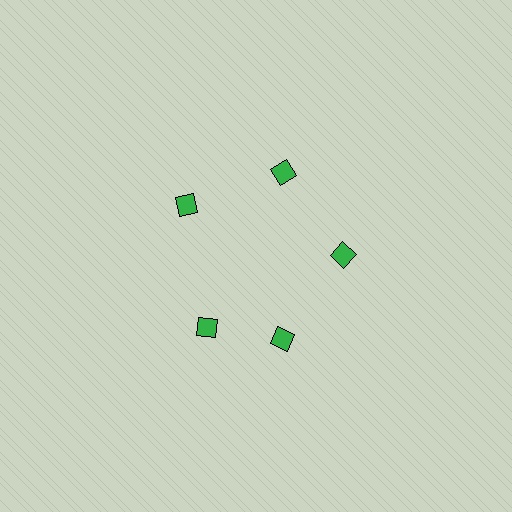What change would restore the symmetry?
The symmetry would be restored by rotating it back into even spacing with its neighbors so that all 5 diamonds sit at equal angles and equal distance from the center.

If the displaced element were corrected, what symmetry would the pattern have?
It would have 5-fold rotational symmetry — the pattern would map onto itself every 72 degrees.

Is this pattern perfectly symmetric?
No. The 5 green diamonds are arranged in a ring, but one element near the 8 o'clock position is rotated out of alignment along the ring, breaking the 5-fold rotational symmetry.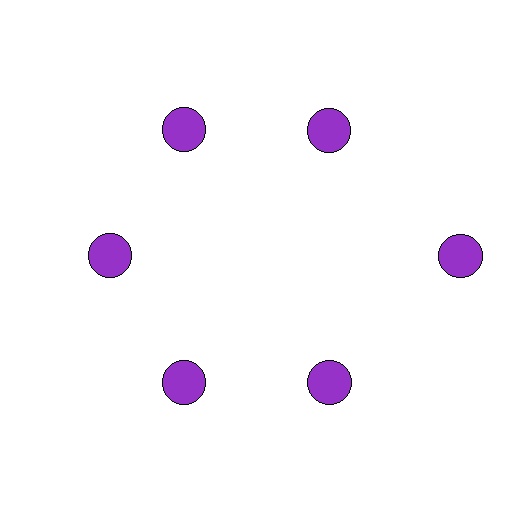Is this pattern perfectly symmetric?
No. The 6 purple circles are arranged in a ring, but one element near the 3 o'clock position is pushed outward from the center, breaking the 6-fold rotational symmetry.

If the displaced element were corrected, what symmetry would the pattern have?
It would have 6-fold rotational symmetry — the pattern would map onto itself every 60 degrees.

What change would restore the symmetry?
The symmetry would be restored by moving it inward, back onto the ring so that all 6 circles sit at equal angles and equal distance from the center.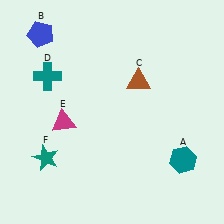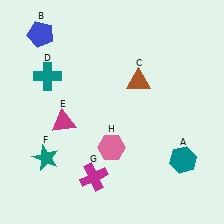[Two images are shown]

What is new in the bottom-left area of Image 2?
A pink hexagon (H) was added in the bottom-left area of Image 2.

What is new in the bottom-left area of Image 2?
A magenta cross (G) was added in the bottom-left area of Image 2.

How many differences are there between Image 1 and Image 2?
There are 2 differences between the two images.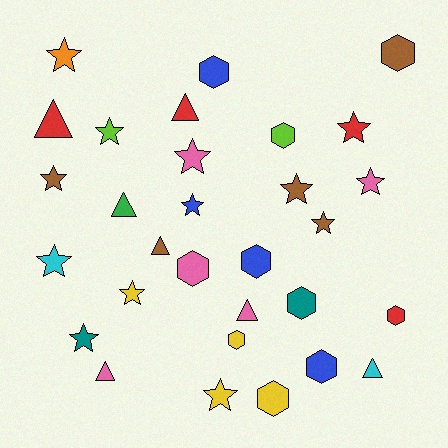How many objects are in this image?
There are 30 objects.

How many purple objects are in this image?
There are no purple objects.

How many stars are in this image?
There are 13 stars.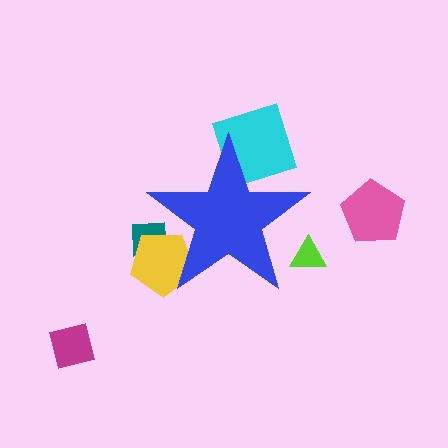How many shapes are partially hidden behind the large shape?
4 shapes are partially hidden.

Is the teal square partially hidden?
Yes, the teal square is partially hidden behind the blue star.